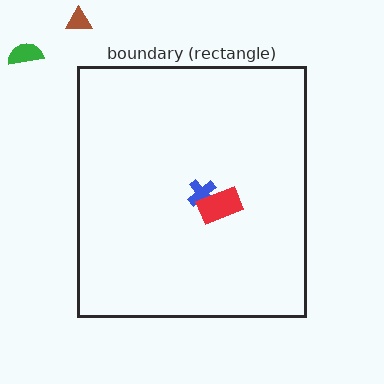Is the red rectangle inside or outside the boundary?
Inside.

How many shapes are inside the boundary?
2 inside, 2 outside.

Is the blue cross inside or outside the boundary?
Inside.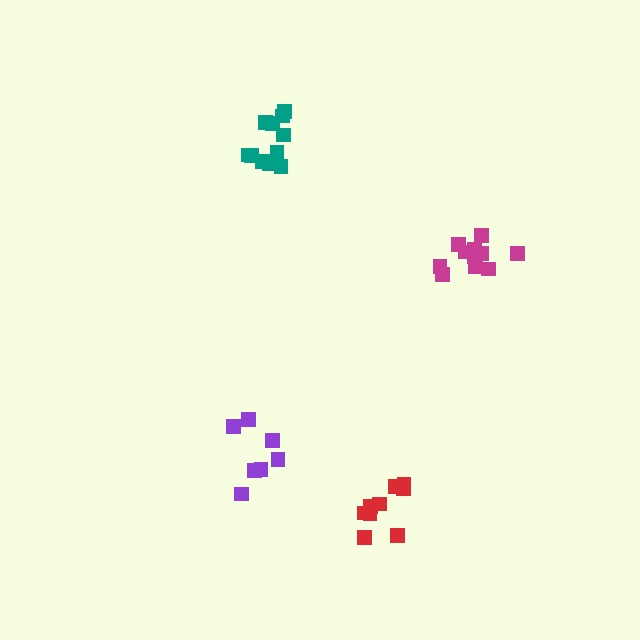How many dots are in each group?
Group 1: 11 dots, Group 2: 11 dots, Group 3: 10 dots, Group 4: 7 dots (39 total).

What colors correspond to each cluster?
The clusters are colored: teal, magenta, red, purple.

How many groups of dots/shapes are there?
There are 4 groups.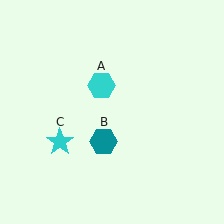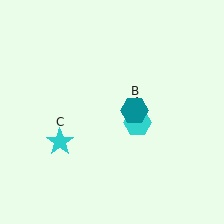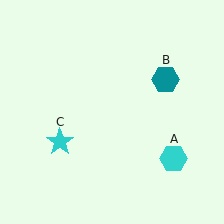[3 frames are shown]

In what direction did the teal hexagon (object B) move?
The teal hexagon (object B) moved up and to the right.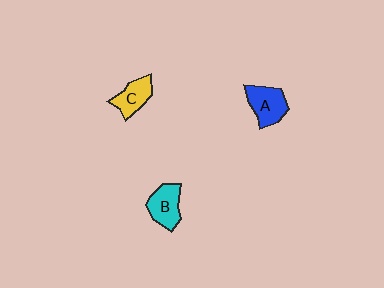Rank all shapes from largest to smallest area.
From largest to smallest: A (blue), B (cyan), C (yellow).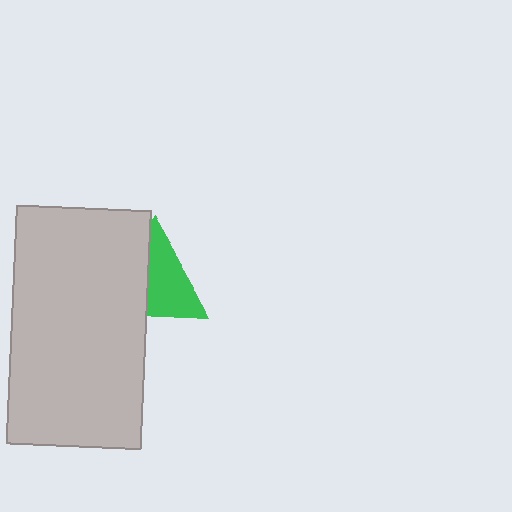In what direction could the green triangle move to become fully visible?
The green triangle could move right. That would shift it out from behind the light gray rectangle entirely.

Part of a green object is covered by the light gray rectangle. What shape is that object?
It is a triangle.